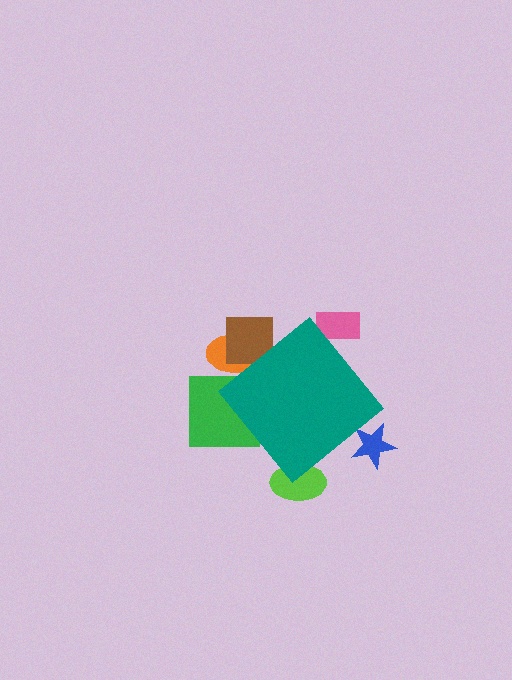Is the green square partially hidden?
Yes, the green square is partially hidden behind the teal diamond.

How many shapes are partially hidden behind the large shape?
6 shapes are partially hidden.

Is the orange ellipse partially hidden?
Yes, the orange ellipse is partially hidden behind the teal diamond.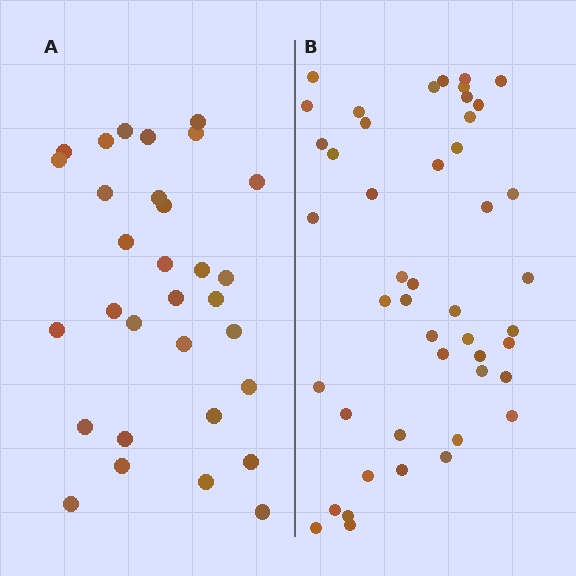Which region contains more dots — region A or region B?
Region B (the right region) has more dots.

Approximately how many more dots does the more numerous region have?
Region B has approximately 15 more dots than region A.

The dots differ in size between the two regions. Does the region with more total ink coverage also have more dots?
No. Region A has more total ink coverage because its dots are larger, but region B actually contains more individual dots. Total area can be misleading — the number of items is what matters here.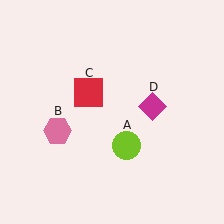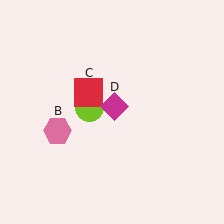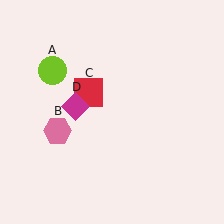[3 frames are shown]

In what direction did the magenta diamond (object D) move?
The magenta diamond (object D) moved left.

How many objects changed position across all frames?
2 objects changed position: lime circle (object A), magenta diamond (object D).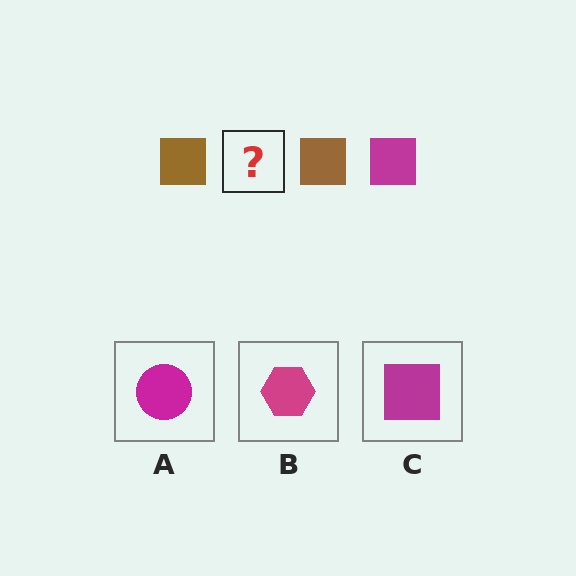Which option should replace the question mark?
Option C.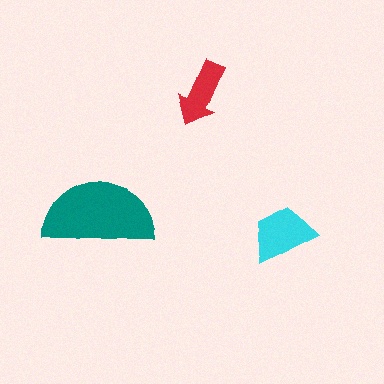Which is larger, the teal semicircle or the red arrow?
The teal semicircle.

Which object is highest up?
The red arrow is topmost.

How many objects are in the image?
There are 3 objects in the image.